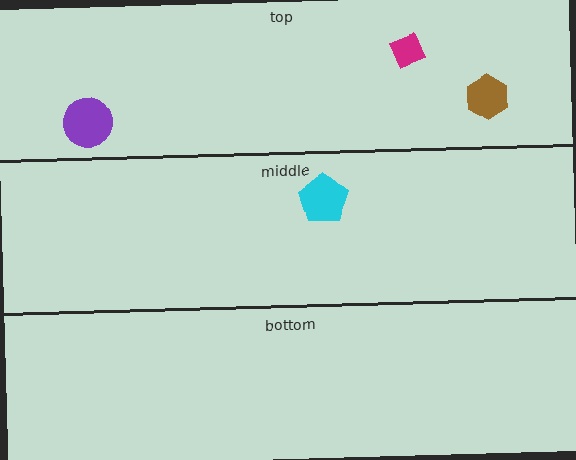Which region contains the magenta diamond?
The top region.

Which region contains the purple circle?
The top region.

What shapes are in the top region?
The magenta diamond, the brown hexagon, the purple circle.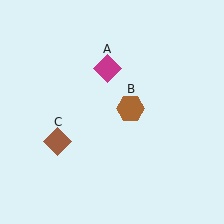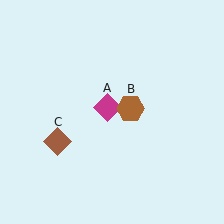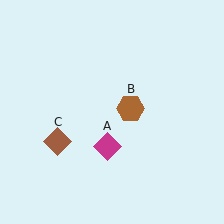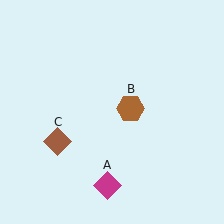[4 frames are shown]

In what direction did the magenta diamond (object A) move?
The magenta diamond (object A) moved down.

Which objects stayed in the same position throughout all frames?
Brown hexagon (object B) and brown diamond (object C) remained stationary.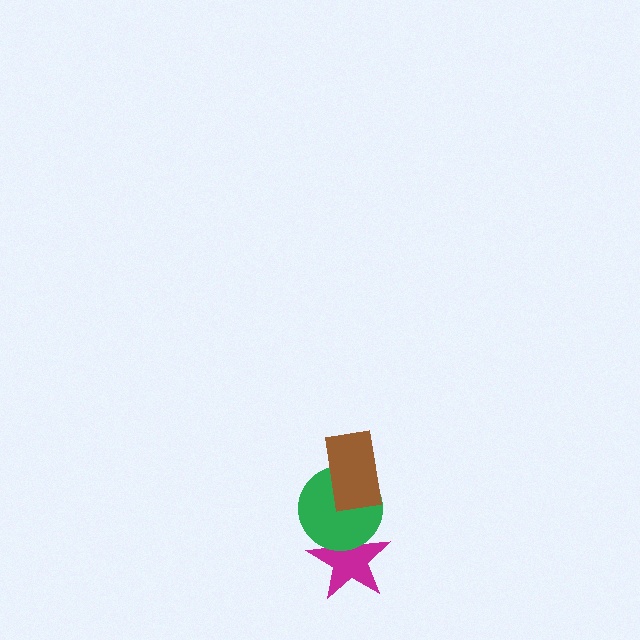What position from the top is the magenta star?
The magenta star is 3rd from the top.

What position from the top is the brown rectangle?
The brown rectangle is 1st from the top.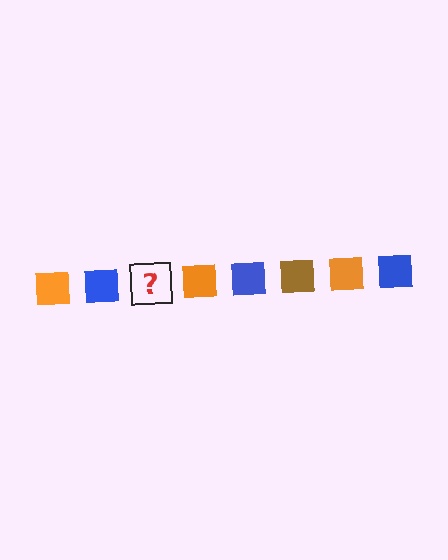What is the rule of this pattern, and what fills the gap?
The rule is that the pattern cycles through orange, blue, brown squares. The gap should be filled with a brown square.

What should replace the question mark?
The question mark should be replaced with a brown square.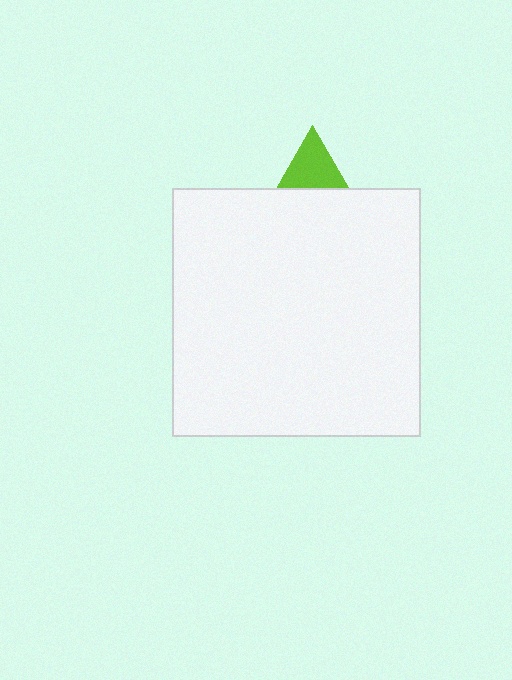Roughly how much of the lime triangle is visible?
A small part of it is visible (roughly 33%).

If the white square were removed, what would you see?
You would see the complete lime triangle.